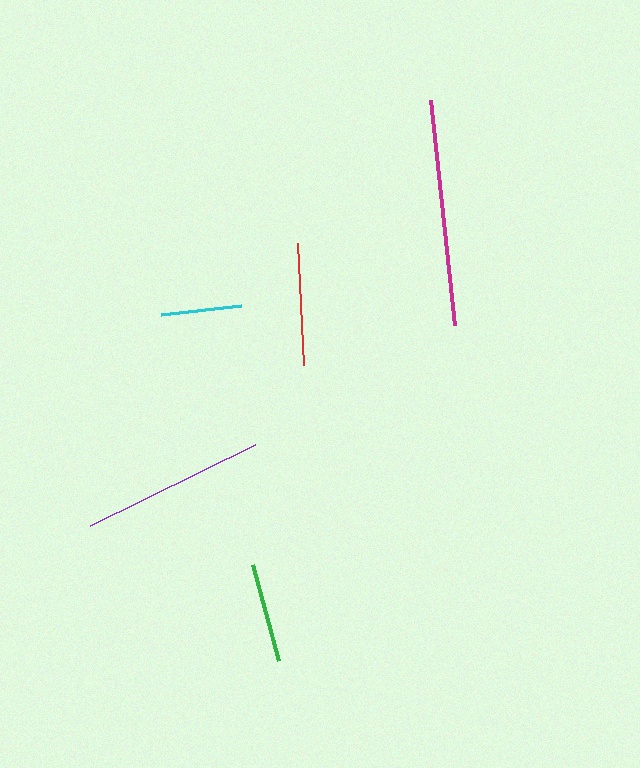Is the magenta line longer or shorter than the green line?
The magenta line is longer than the green line.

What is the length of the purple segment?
The purple segment is approximately 184 pixels long.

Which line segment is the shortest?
The cyan line is the shortest at approximately 80 pixels.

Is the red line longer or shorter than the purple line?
The purple line is longer than the red line.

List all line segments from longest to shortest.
From longest to shortest: magenta, purple, red, green, cyan.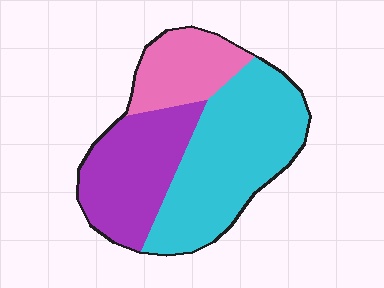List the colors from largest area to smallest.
From largest to smallest: cyan, purple, pink.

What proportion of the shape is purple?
Purple covers roughly 30% of the shape.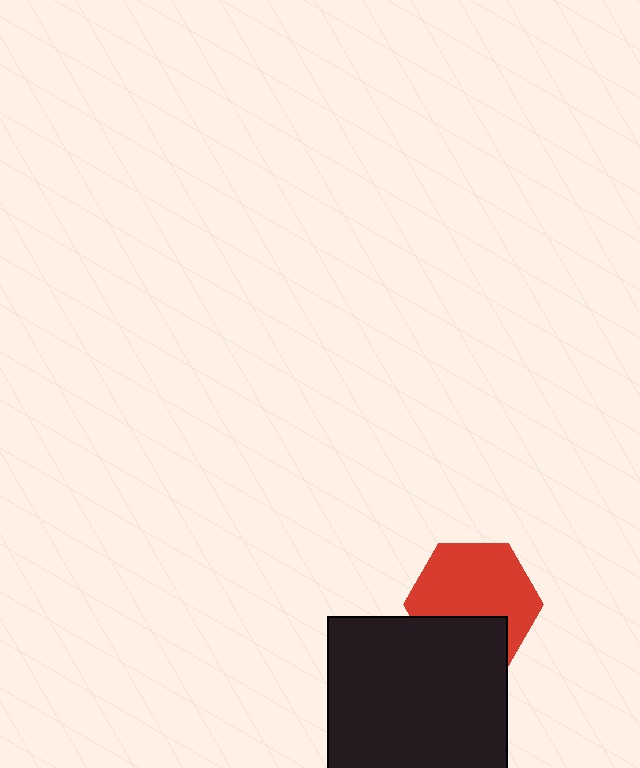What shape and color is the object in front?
The object in front is a black square.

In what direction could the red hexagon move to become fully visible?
The red hexagon could move up. That would shift it out from behind the black square entirely.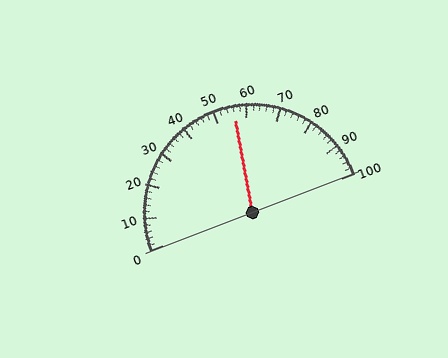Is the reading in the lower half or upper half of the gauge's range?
The reading is in the upper half of the range (0 to 100).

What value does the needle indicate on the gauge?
The needle indicates approximately 56.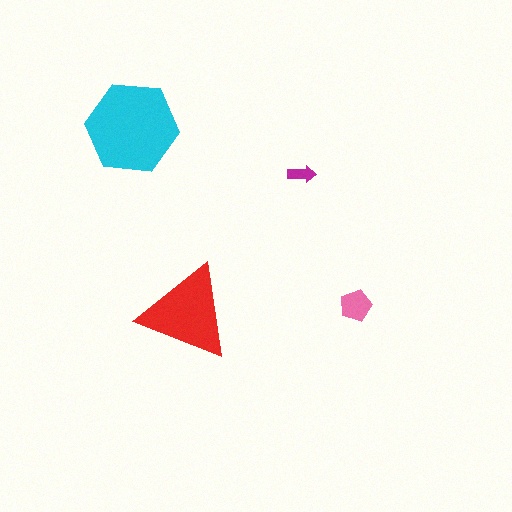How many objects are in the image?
There are 4 objects in the image.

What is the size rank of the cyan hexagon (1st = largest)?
1st.